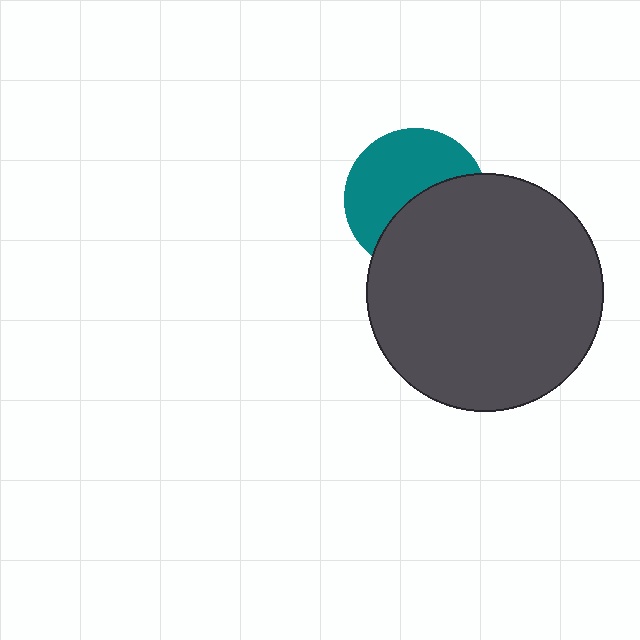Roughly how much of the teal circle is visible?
About half of it is visible (roughly 54%).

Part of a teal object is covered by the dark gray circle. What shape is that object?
It is a circle.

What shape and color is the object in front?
The object in front is a dark gray circle.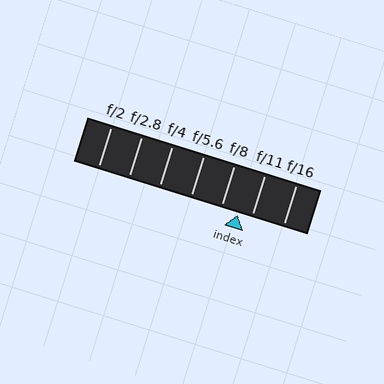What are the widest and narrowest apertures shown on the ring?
The widest aperture shown is f/2 and the narrowest is f/16.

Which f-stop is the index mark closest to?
The index mark is closest to f/11.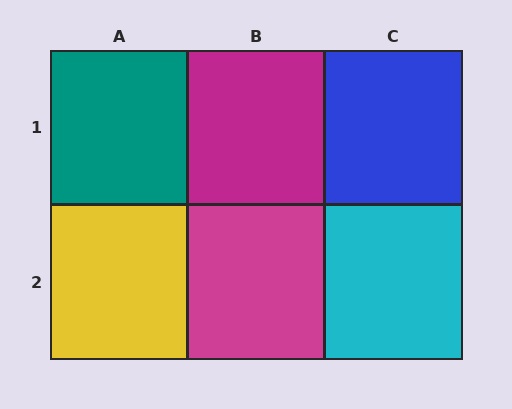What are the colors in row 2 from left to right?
Yellow, magenta, cyan.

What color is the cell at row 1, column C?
Blue.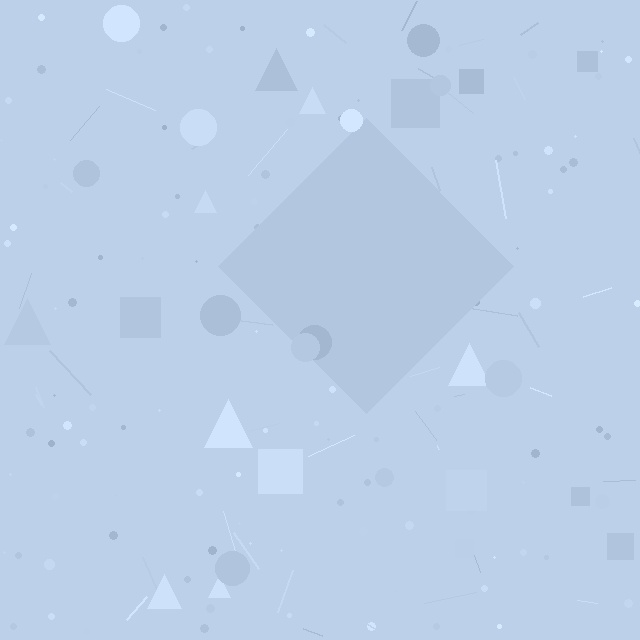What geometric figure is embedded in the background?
A diamond is embedded in the background.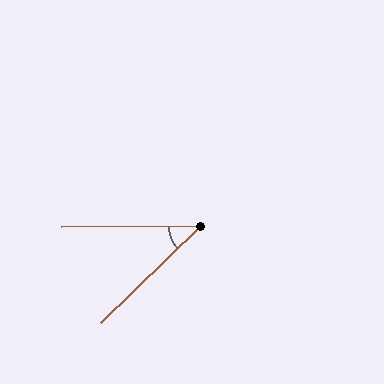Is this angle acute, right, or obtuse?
It is acute.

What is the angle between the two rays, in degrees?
Approximately 44 degrees.